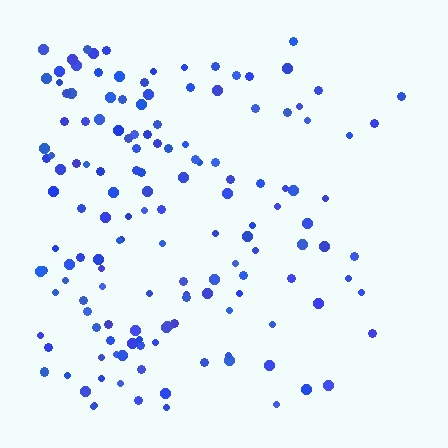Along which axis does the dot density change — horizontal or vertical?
Horizontal.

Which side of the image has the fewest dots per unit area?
The right.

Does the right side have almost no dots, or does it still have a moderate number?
Still a moderate number, just noticeably fewer than the left.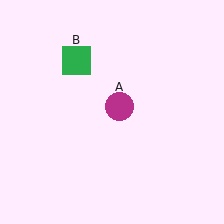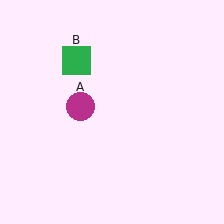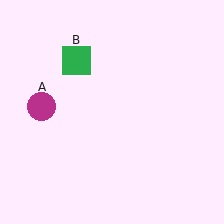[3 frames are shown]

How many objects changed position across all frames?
1 object changed position: magenta circle (object A).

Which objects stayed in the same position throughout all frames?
Green square (object B) remained stationary.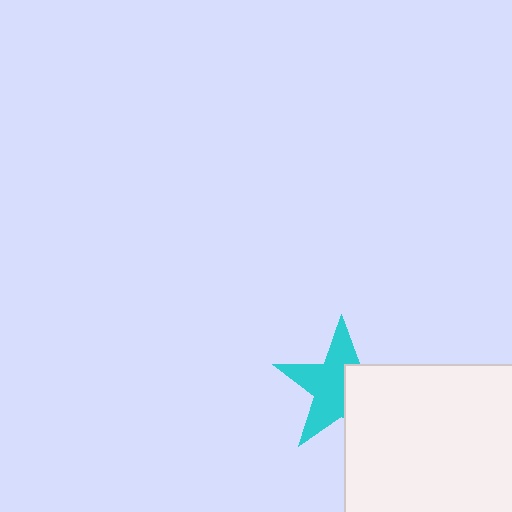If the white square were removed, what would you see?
You would see the complete cyan star.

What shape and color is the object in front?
The object in front is a white square.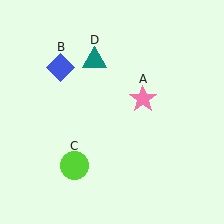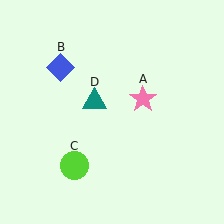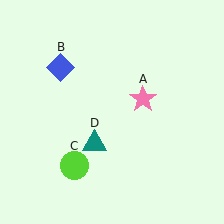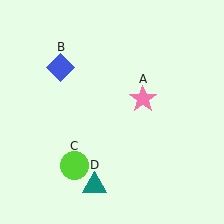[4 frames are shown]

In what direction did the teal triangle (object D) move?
The teal triangle (object D) moved down.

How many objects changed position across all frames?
1 object changed position: teal triangle (object D).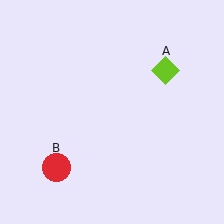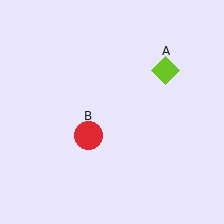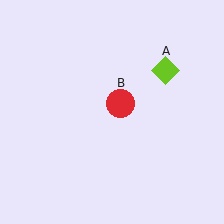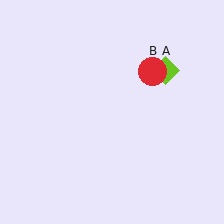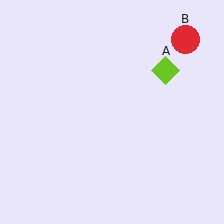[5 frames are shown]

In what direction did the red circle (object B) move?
The red circle (object B) moved up and to the right.